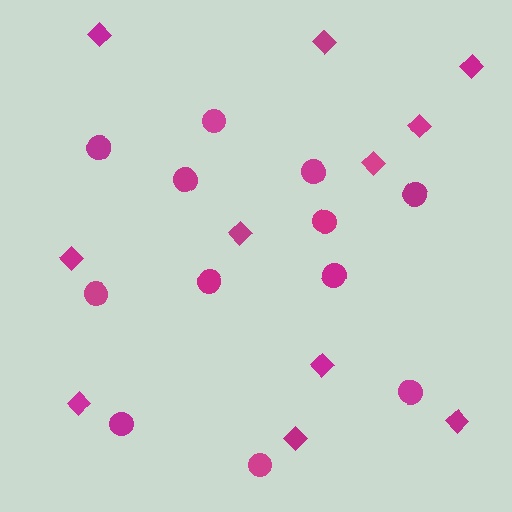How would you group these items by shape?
There are 2 groups: one group of diamonds (11) and one group of circles (12).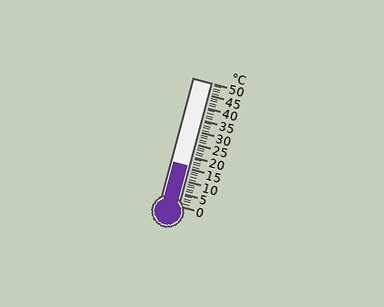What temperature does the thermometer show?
The thermometer shows approximately 16°C.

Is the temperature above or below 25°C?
The temperature is below 25°C.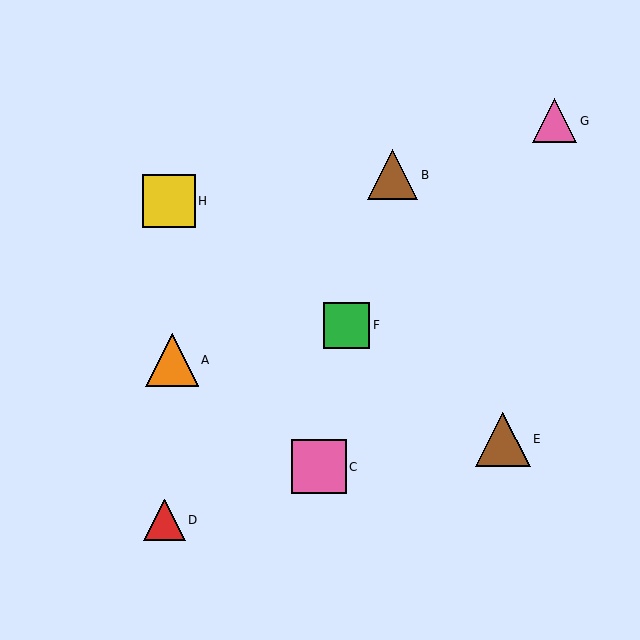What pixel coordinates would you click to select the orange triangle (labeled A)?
Click at (172, 360) to select the orange triangle A.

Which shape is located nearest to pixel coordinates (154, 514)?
The red triangle (labeled D) at (164, 520) is nearest to that location.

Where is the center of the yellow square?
The center of the yellow square is at (169, 201).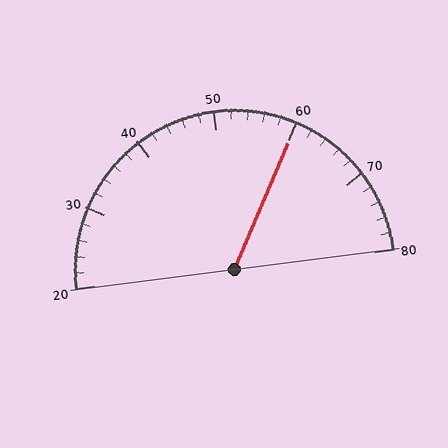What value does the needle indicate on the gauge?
The needle indicates approximately 60.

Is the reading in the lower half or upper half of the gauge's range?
The reading is in the upper half of the range (20 to 80).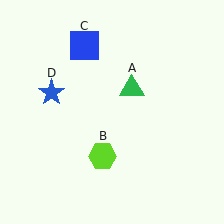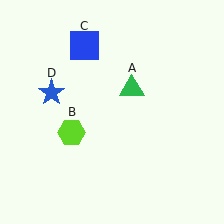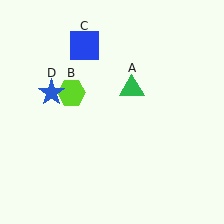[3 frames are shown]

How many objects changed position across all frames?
1 object changed position: lime hexagon (object B).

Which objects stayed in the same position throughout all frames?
Green triangle (object A) and blue square (object C) and blue star (object D) remained stationary.